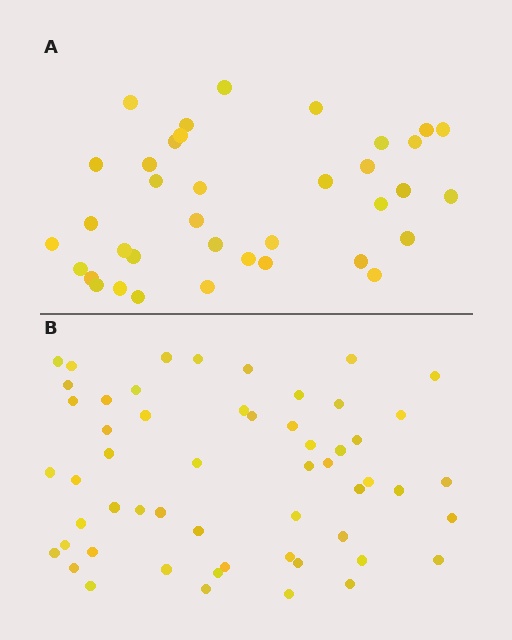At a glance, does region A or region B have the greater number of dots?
Region B (the bottom region) has more dots.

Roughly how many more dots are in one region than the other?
Region B has approximately 20 more dots than region A.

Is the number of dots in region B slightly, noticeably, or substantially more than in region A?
Region B has substantially more. The ratio is roughly 1.5 to 1.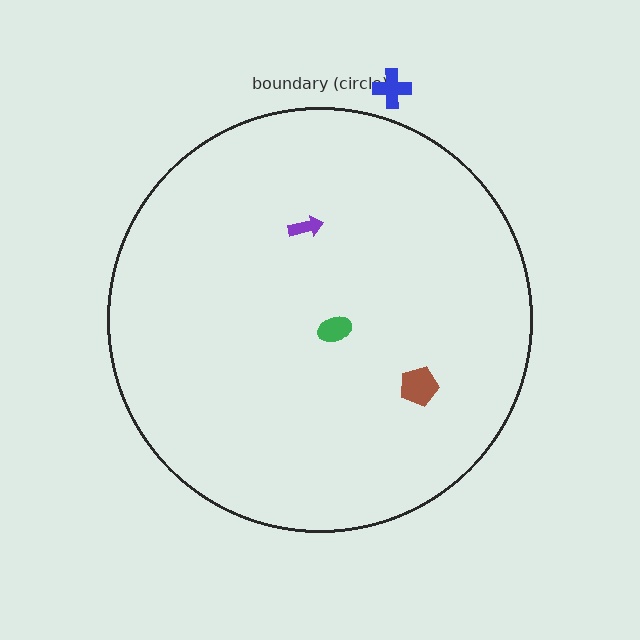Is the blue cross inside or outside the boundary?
Outside.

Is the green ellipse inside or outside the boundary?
Inside.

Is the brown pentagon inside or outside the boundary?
Inside.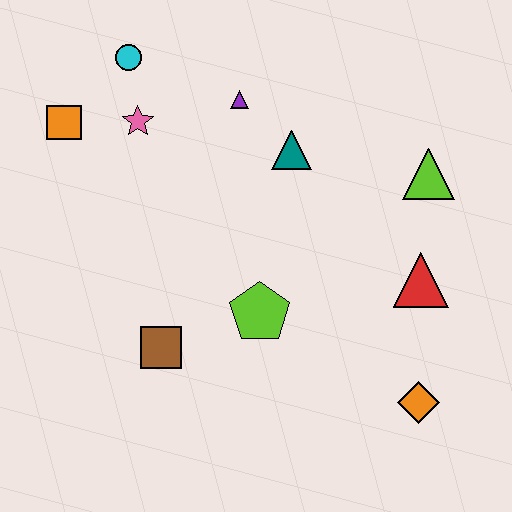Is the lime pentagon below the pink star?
Yes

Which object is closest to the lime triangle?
The red triangle is closest to the lime triangle.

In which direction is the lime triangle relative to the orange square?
The lime triangle is to the right of the orange square.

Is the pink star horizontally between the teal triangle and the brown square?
No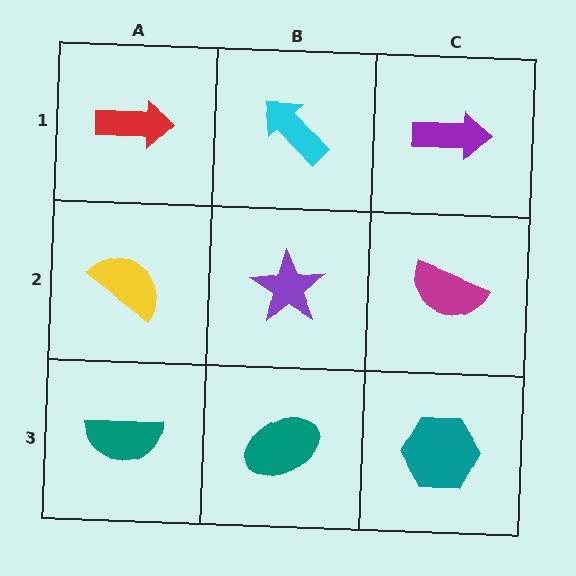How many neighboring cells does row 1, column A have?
2.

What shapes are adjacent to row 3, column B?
A purple star (row 2, column B), a teal semicircle (row 3, column A), a teal hexagon (row 3, column C).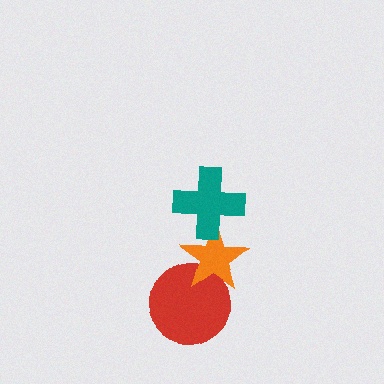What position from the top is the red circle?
The red circle is 3rd from the top.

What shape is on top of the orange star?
The teal cross is on top of the orange star.